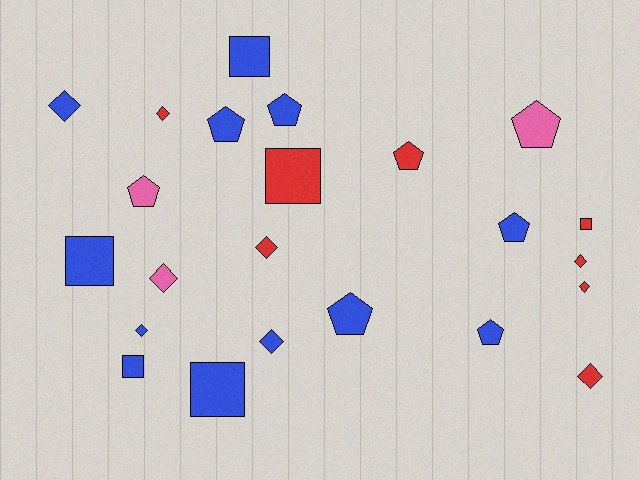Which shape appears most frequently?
Diamond, with 9 objects.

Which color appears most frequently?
Blue, with 12 objects.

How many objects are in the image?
There are 23 objects.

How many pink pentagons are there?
There are 2 pink pentagons.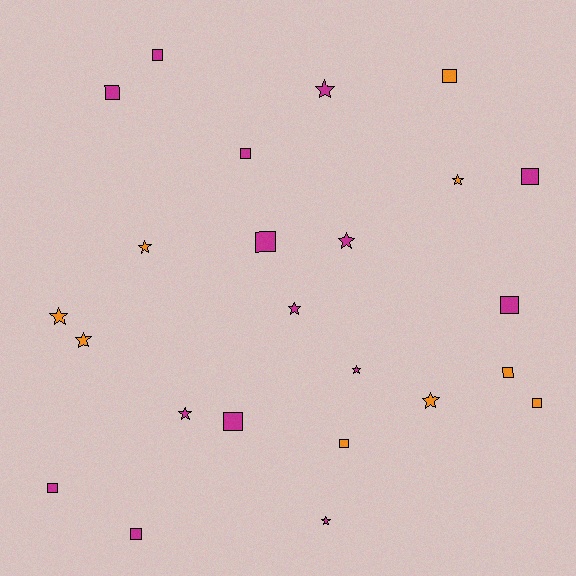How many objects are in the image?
There are 24 objects.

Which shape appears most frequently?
Square, with 13 objects.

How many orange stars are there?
There are 5 orange stars.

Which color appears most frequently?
Magenta, with 15 objects.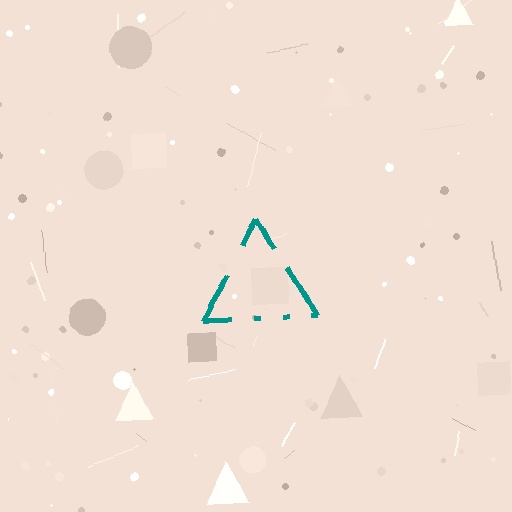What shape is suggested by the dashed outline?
The dashed outline suggests a triangle.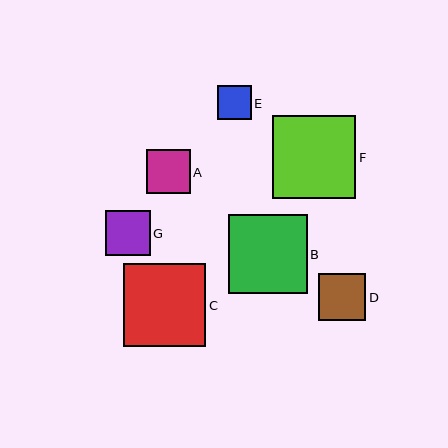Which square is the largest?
Square F is the largest with a size of approximately 83 pixels.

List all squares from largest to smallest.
From largest to smallest: F, C, B, D, G, A, E.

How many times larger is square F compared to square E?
Square F is approximately 2.5 times the size of square E.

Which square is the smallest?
Square E is the smallest with a size of approximately 34 pixels.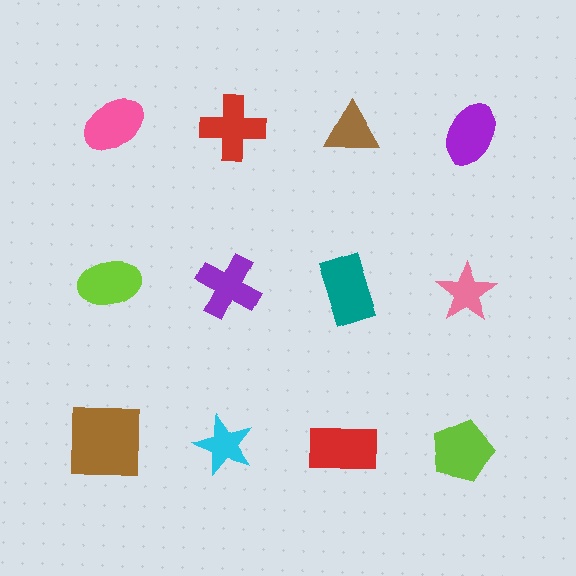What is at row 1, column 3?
A brown triangle.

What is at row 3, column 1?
A brown square.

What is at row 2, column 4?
A pink star.